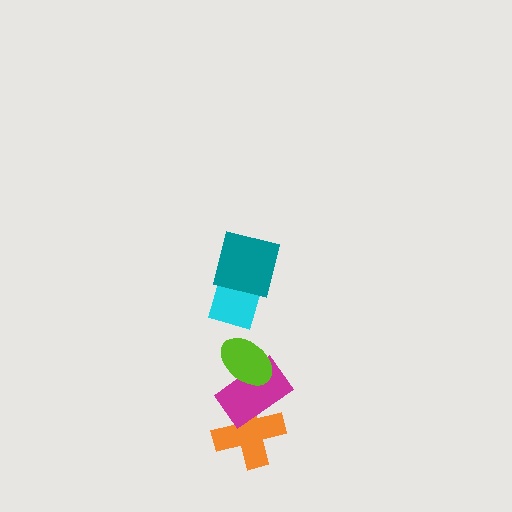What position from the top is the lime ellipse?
The lime ellipse is 3rd from the top.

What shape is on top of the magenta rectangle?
The lime ellipse is on top of the magenta rectangle.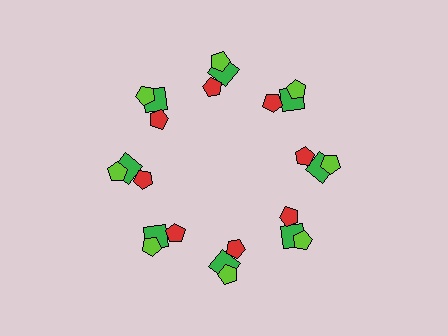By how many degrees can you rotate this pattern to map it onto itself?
The pattern maps onto itself every 45 degrees of rotation.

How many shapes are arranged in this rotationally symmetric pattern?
There are 24 shapes, arranged in 8 groups of 3.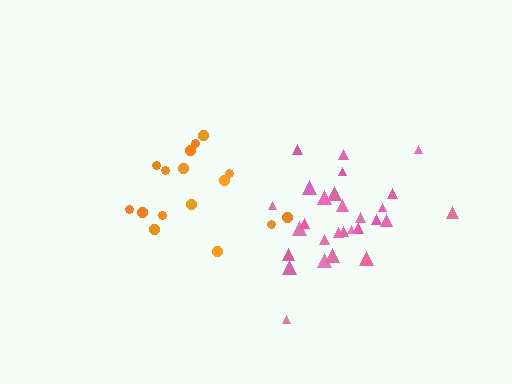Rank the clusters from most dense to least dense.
pink, orange.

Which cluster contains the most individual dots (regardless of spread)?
Pink (29).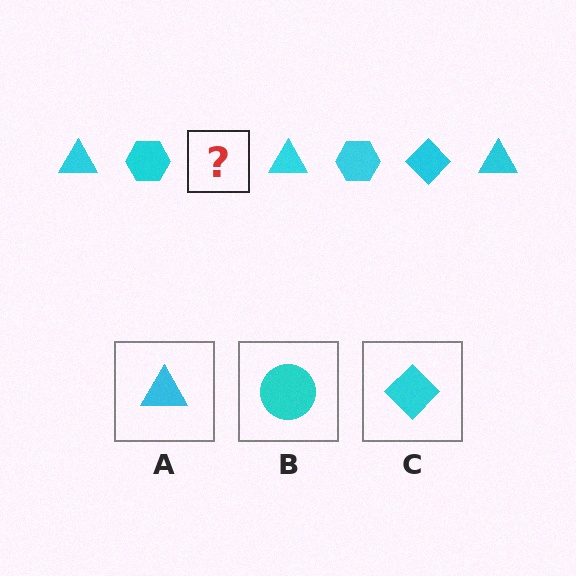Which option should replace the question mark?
Option C.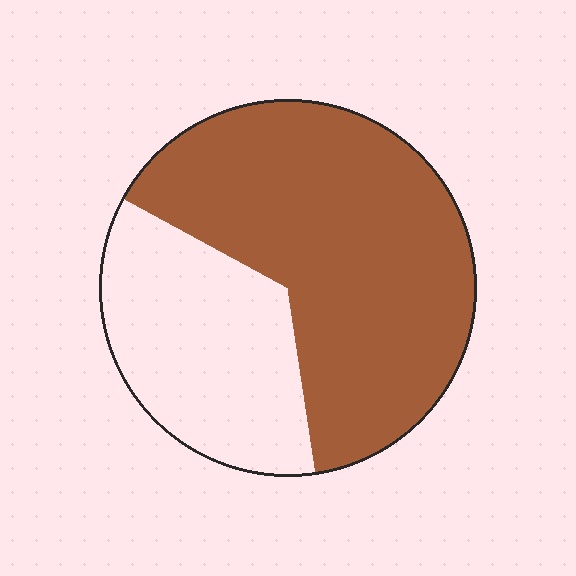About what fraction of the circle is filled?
About two thirds (2/3).